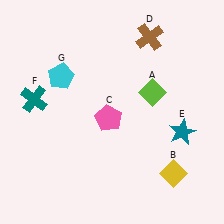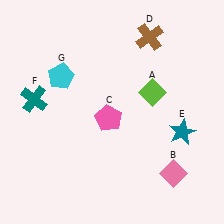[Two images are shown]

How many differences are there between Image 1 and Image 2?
There is 1 difference between the two images.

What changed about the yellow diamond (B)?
In Image 1, B is yellow. In Image 2, it changed to pink.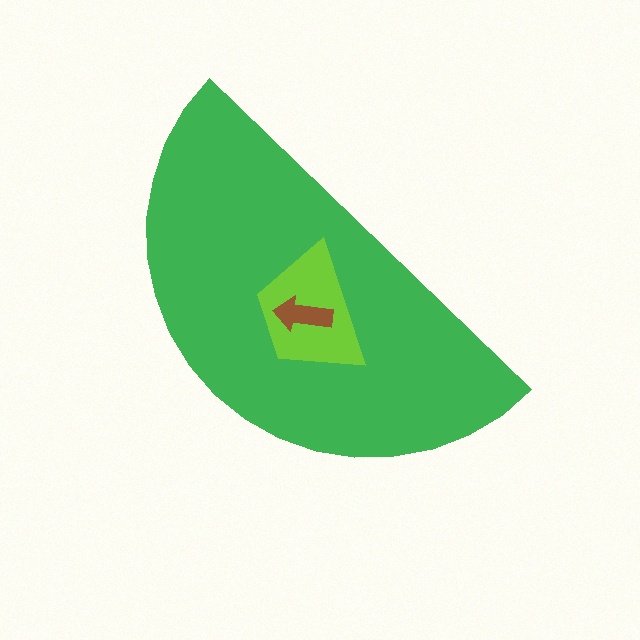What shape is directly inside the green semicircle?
The lime trapezoid.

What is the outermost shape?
The green semicircle.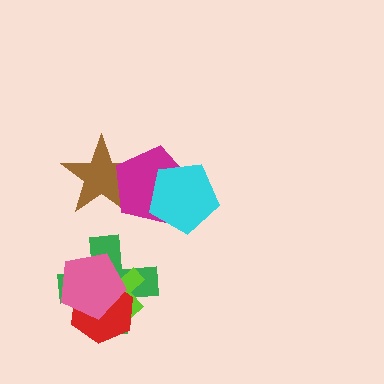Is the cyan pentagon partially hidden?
No, no other shape covers it.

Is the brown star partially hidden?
Yes, it is partially covered by another shape.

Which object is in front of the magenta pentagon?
The cyan pentagon is in front of the magenta pentagon.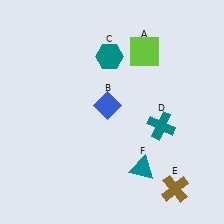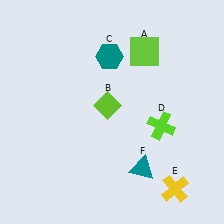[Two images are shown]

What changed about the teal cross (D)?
In Image 1, D is teal. In Image 2, it changed to lime.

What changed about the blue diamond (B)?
In Image 1, B is blue. In Image 2, it changed to lime.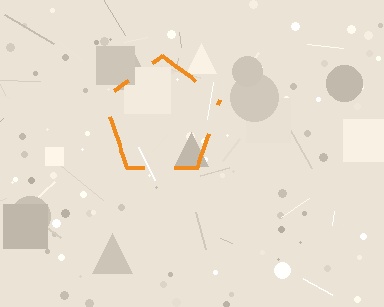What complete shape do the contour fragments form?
The contour fragments form a pentagon.